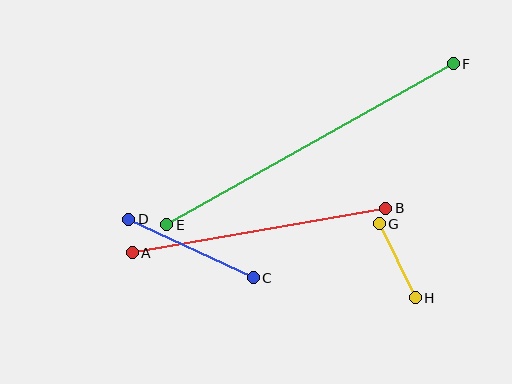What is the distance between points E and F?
The distance is approximately 329 pixels.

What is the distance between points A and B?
The distance is approximately 257 pixels.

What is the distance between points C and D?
The distance is approximately 137 pixels.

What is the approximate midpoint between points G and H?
The midpoint is at approximately (397, 261) pixels.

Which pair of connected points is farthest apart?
Points E and F are farthest apart.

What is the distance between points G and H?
The distance is approximately 82 pixels.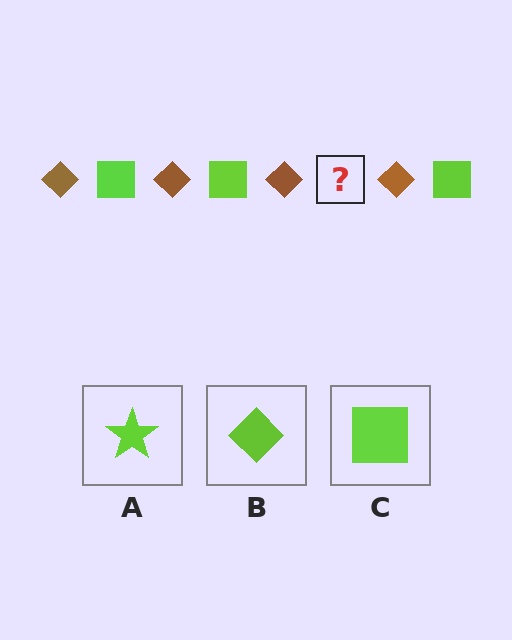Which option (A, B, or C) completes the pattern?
C.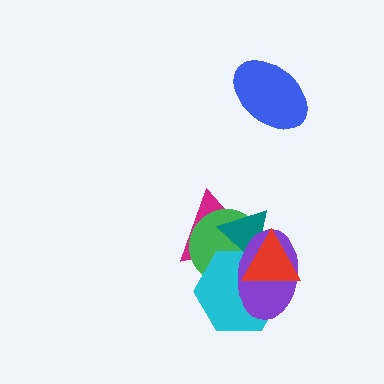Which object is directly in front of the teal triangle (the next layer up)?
The purple ellipse is directly in front of the teal triangle.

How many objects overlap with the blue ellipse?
0 objects overlap with the blue ellipse.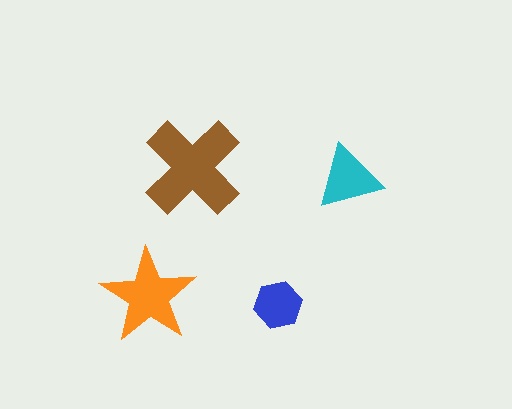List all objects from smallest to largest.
The blue hexagon, the cyan triangle, the orange star, the brown cross.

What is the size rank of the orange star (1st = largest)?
2nd.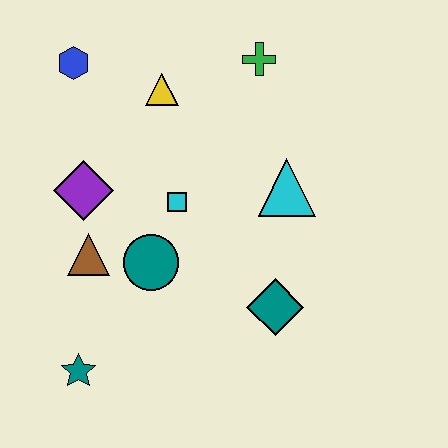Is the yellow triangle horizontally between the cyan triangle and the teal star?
Yes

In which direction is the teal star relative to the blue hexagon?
The teal star is below the blue hexagon.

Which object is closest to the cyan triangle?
The cyan square is closest to the cyan triangle.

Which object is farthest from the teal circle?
The green cross is farthest from the teal circle.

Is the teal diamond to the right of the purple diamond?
Yes